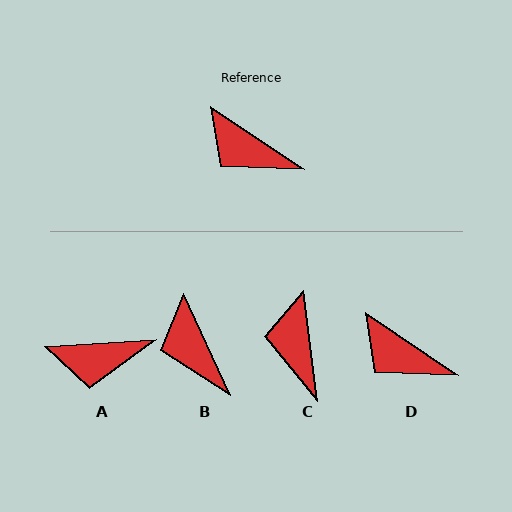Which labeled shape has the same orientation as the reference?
D.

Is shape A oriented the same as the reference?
No, it is off by about 38 degrees.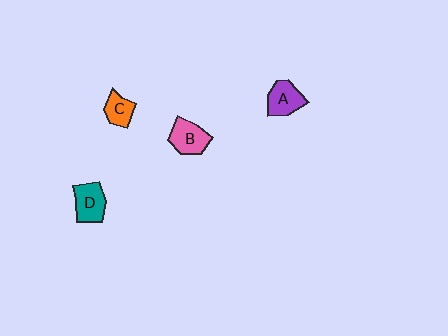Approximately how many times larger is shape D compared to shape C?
Approximately 1.5 times.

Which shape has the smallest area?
Shape C (orange).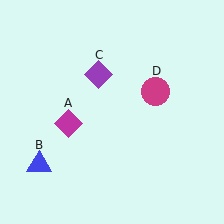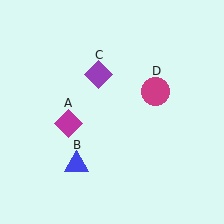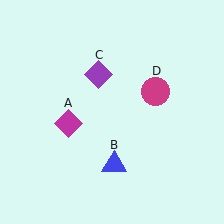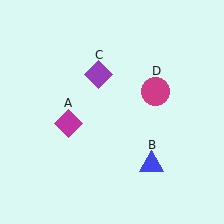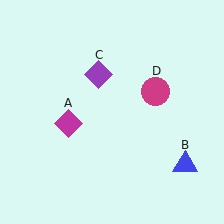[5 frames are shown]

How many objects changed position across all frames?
1 object changed position: blue triangle (object B).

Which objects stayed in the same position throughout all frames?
Magenta diamond (object A) and purple diamond (object C) and magenta circle (object D) remained stationary.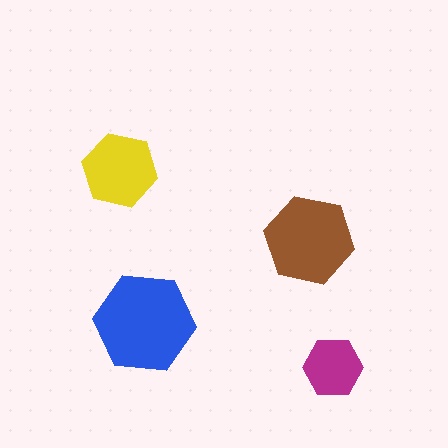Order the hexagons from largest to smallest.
the blue one, the brown one, the yellow one, the magenta one.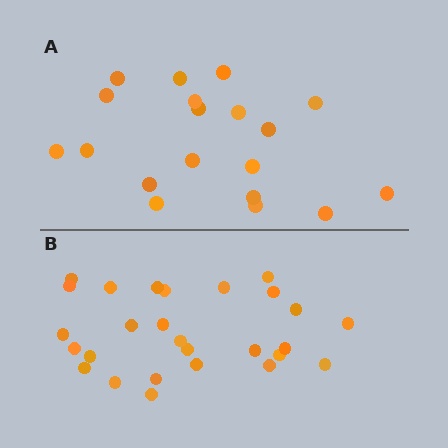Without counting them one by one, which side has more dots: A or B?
Region B (the bottom region) has more dots.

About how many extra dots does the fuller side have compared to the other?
Region B has roughly 8 or so more dots than region A.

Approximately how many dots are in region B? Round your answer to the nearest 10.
About 30 dots. (The exact count is 27, which rounds to 30.)